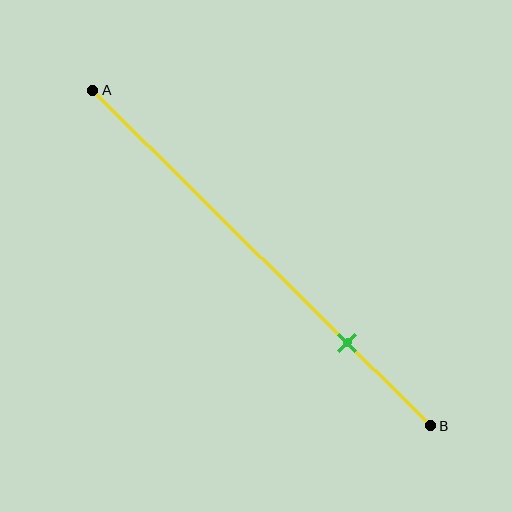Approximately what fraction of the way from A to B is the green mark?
The green mark is approximately 75% of the way from A to B.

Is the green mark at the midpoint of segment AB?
No, the mark is at about 75% from A, not at the 50% midpoint.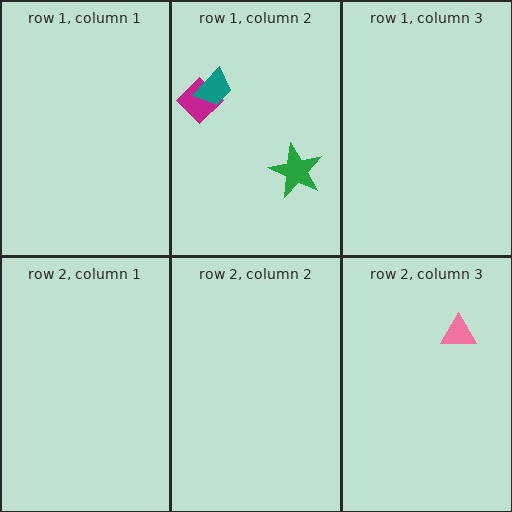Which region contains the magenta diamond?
The row 1, column 2 region.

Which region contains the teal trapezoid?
The row 1, column 2 region.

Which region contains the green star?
The row 1, column 2 region.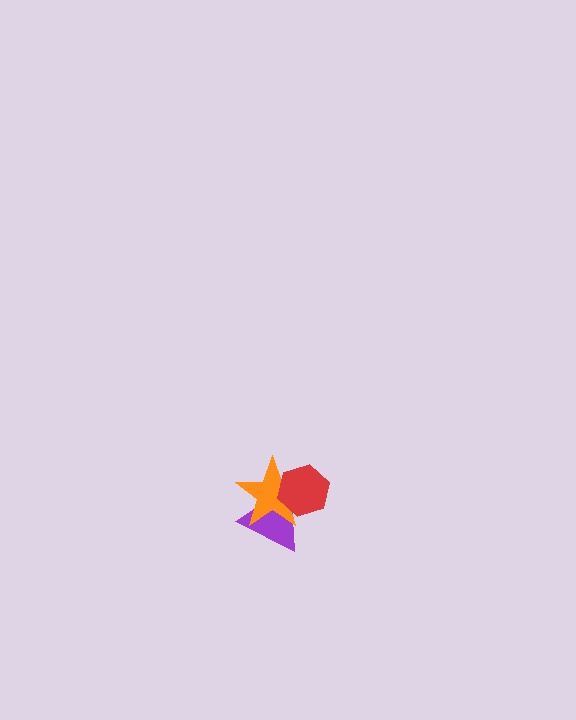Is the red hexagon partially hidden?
No, no other shape covers it.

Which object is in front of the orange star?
The red hexagon is in front of the orange star.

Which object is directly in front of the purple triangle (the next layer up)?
The orange star is directly in front of the purple triangle.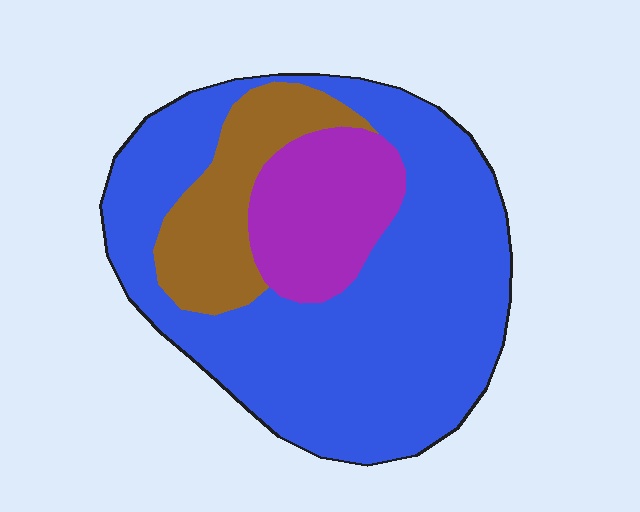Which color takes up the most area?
Blue, at roughly 65%.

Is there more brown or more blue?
Blue.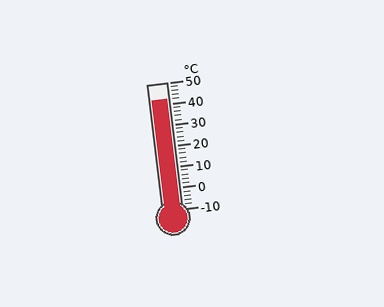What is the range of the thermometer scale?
The thermometer scale ranges from -10°C to 50°C.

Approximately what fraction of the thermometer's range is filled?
The thermometer is filled to approximately 85% of its range.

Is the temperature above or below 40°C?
The temperature is above 40°C.